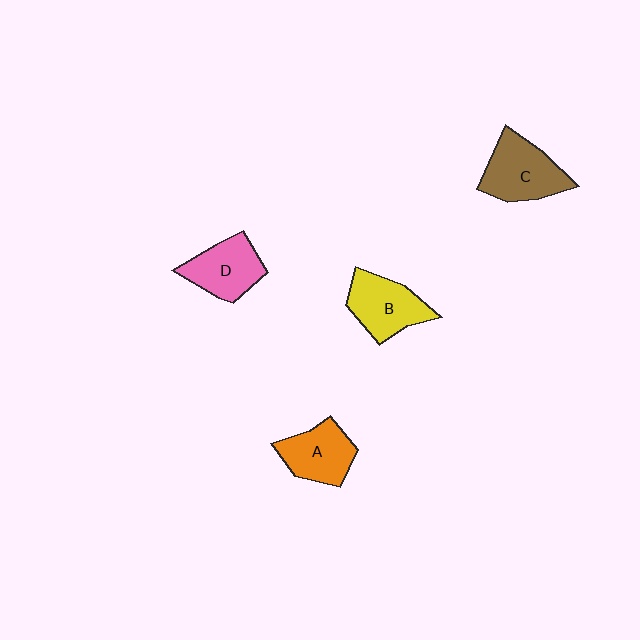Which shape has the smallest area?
Shape A (orange).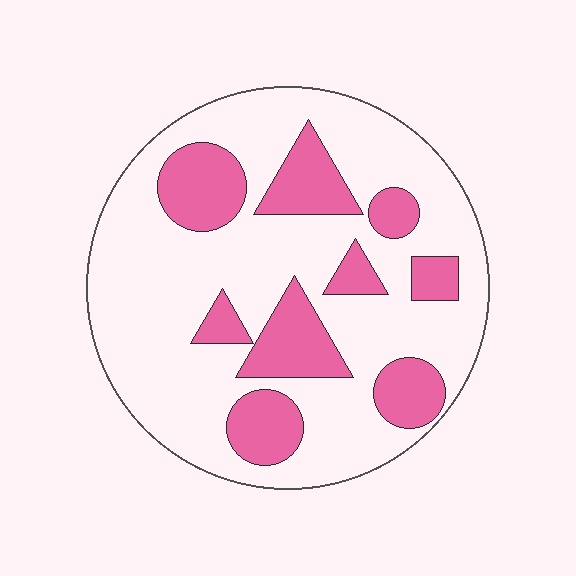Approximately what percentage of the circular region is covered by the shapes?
Approximately 25%.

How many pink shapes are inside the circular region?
9.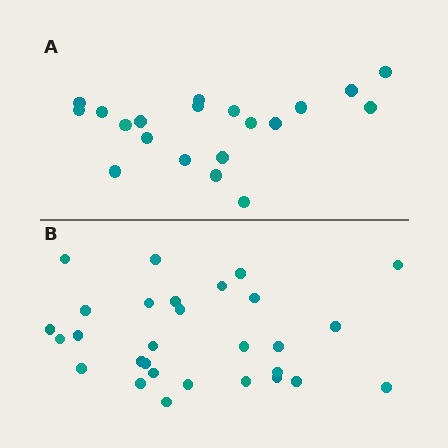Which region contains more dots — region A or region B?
Region B (the bottom region) has more dots.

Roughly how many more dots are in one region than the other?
Region B has roughly 8 or so more dots than region A.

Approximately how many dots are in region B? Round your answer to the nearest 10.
About 30 dots. (The exact count is 29, which rounds to 30.)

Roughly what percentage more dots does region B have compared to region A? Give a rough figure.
About 45% more.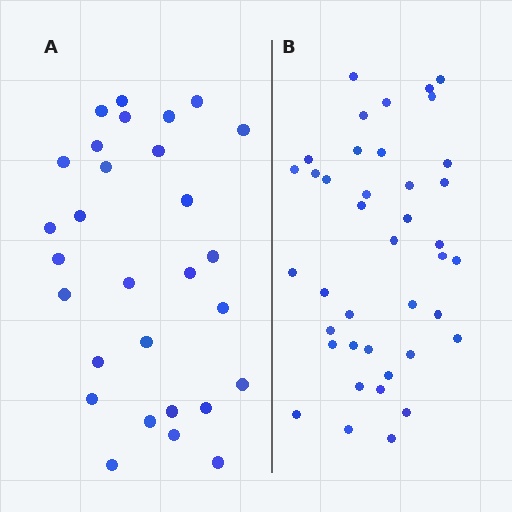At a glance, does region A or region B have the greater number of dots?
Region B (the right region) has more dots.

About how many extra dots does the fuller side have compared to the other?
Region B has roughly 12 or so more dots than region A.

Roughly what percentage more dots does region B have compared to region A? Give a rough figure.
About 40% more.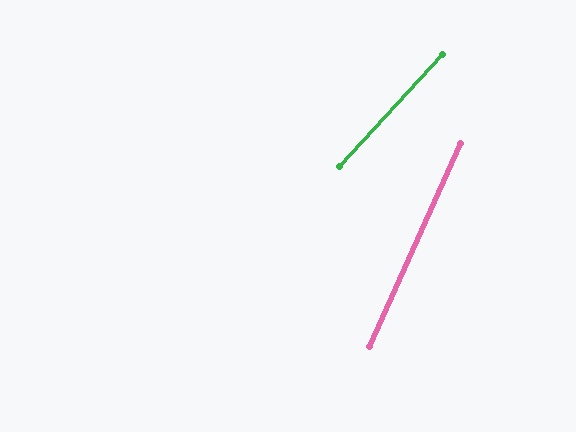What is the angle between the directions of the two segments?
Approximately 19 degrees.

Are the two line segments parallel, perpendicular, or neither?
Neither parallel nor perpendicular — they differ by about 19°.